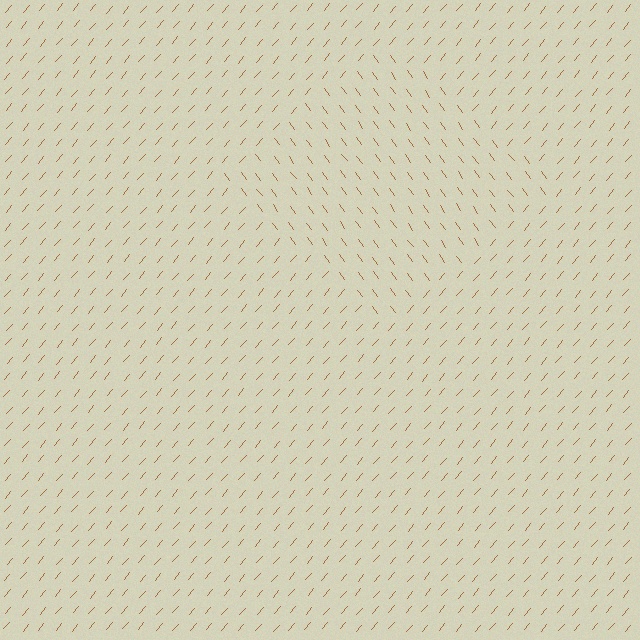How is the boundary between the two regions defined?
The boundary is defined purely by a change in line orientation (approximately 77 degrees difference). All lines are the same color and thickness.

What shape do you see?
I see a diamond.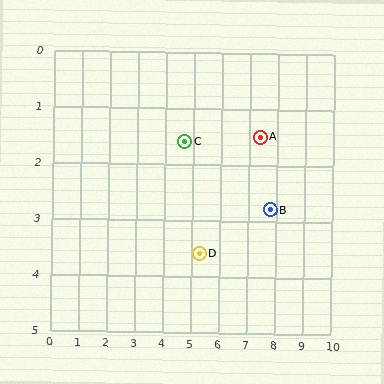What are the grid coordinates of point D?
Point D is at approximately (5.3, 3.6).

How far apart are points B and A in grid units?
Points B and A are about 1.4 grid units apart.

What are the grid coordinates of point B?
Point B is at approximately (7.8, 2.8).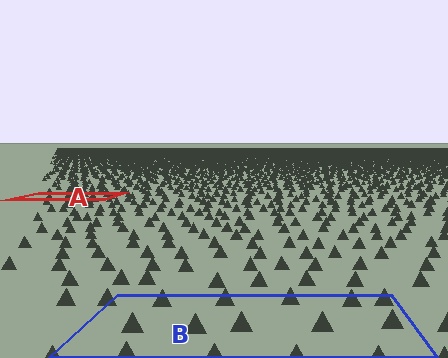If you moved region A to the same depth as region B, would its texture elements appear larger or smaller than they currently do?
They would appear larger. At a closer depth, the same texture elements are projected at a bigger on-screen size.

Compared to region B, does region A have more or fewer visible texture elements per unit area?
Region A has more texture elements per unit area — they are packed more densely because it is farther away.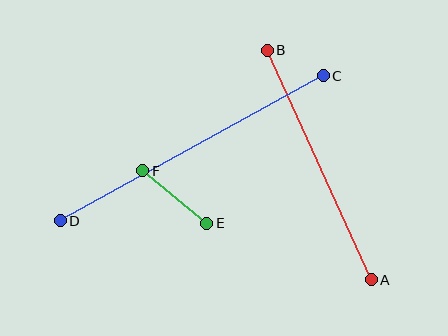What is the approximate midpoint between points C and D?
The midpoint is at approximately (192, 148) pixels.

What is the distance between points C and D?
The distance is approximately 300 pixels.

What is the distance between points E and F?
The distance is approximately 82 pixels.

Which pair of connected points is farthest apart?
Points C and D are farthest apart.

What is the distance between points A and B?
The distance is approximately 252 pixels.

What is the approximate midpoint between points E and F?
The midpoint is at approximately (175, 197) pixels.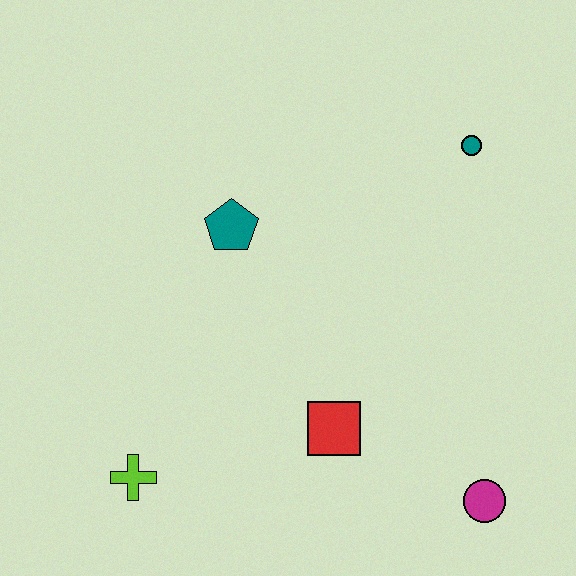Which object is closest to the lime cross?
The red square is closest to the lime cross.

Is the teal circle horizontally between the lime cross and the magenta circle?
Yes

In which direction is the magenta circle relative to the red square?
The magenta circle is to the right of the red square.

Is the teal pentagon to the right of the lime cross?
Yes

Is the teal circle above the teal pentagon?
Yes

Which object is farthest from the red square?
The teal circle is farthest from the red square.